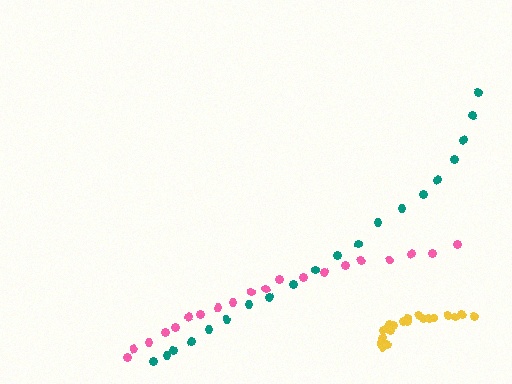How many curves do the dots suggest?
There are 3 distinct paths.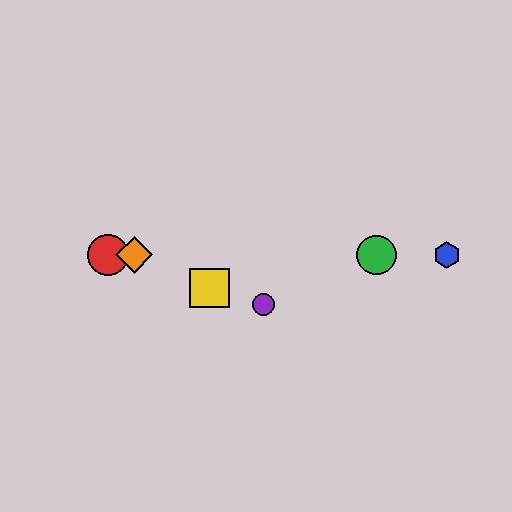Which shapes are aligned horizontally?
The red circle, the blue hexagon, the green circle, the orange diamond are aligned horizontally.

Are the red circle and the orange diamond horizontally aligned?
Yes, both are at y≈255.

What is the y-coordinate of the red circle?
The red circle is at y≈255.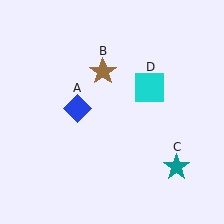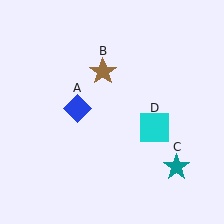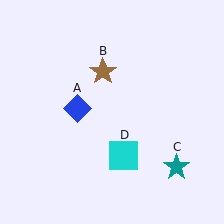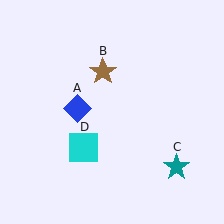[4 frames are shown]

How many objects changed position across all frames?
1 object changed position: cyan square (object D).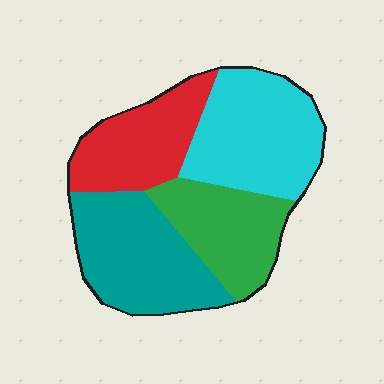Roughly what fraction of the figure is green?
Green takes up about one fifth (1/5) of the figure.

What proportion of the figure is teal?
Teal covers about 30% of the figure.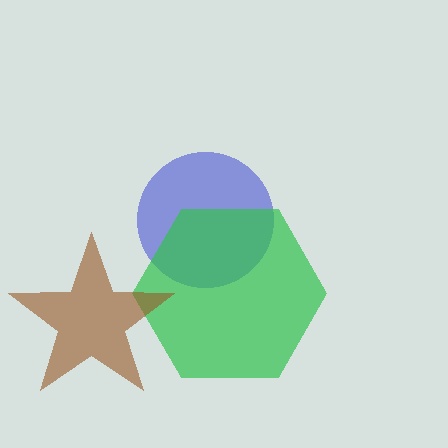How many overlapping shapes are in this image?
There are 3 overlapping shapes in the image.